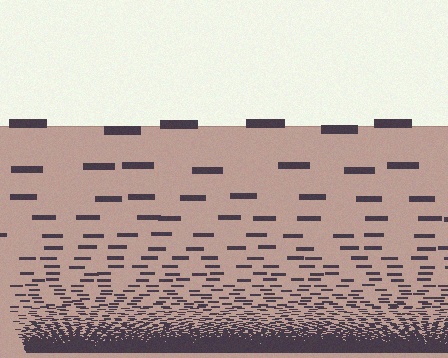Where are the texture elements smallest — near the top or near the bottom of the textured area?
Near the bottom.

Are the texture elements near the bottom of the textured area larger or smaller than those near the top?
Smaller. The gradient is inverted — elements near the bottom are smaller and denser.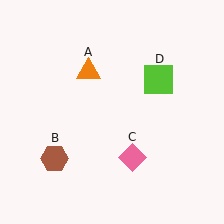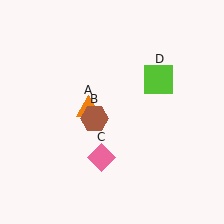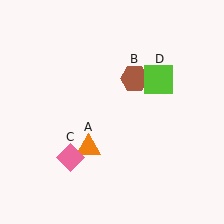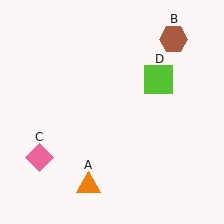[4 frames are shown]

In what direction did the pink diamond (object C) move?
The pink diamond (object C) moved left.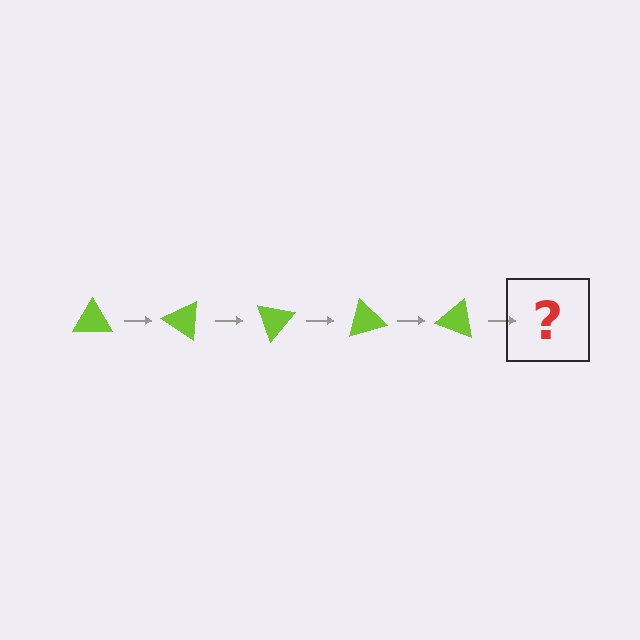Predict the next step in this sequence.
The next step is a lime triangle rotated 175 degrees.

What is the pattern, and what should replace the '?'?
The pattern is that the triangle rotates 35 degrees each step. The '?' should be a lime triangle rotated 175 degrees.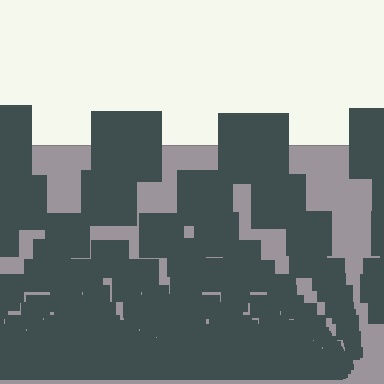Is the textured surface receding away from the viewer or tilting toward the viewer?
The surface appears to tilt toward the viewer. Texture elements get larger and sparser toward the top.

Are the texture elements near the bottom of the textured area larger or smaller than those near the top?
Smaller. The gradient is inverted — elements near the bottom are smaller and denser.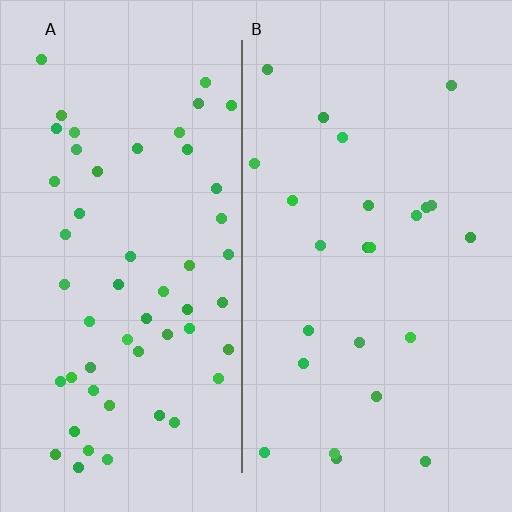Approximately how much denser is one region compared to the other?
Approximately 2.3× — region A over region B.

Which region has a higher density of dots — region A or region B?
A (the left).